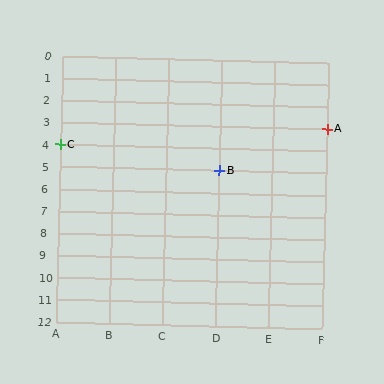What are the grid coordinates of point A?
Point A is at grid coordinates (F, 3).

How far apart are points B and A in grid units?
Points B and A are 2 columns and 2 rows apart (about 2.8 grid units diagonally).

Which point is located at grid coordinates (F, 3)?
Point A is at (F, 3).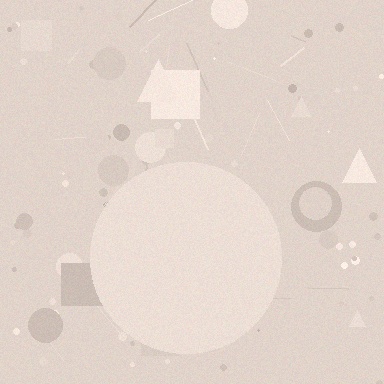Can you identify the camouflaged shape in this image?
The camouflaged shape is a circle.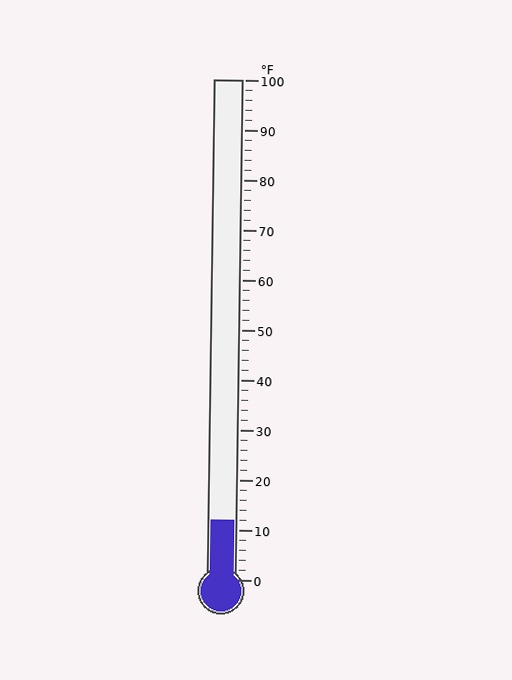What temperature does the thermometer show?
The thermometer shows approximately 12°F.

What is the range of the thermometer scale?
The thermometer scale ranges from 0°F to 100°F.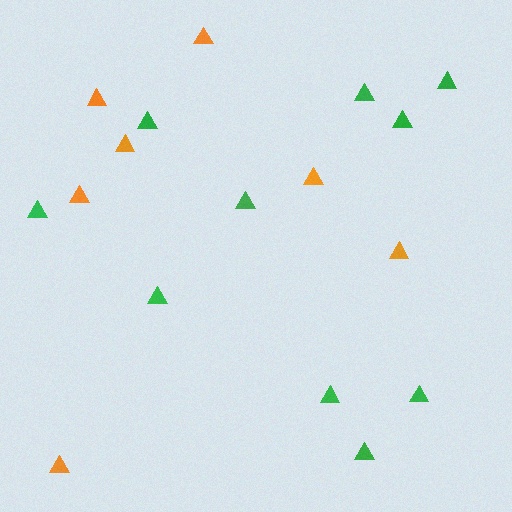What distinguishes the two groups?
There are 2 groups: one group of orange triangles (7) and one group of green triangles (10).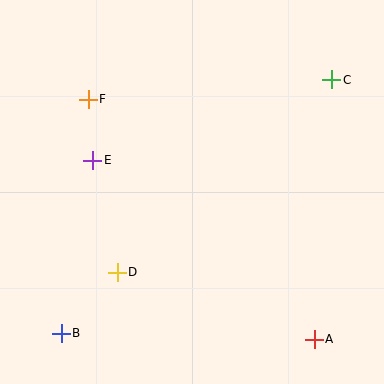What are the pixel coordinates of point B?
Point B is at (61, 333).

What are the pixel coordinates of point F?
Point F is at (88, 99).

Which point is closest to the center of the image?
Point E at (93, 160) is closest to the center.